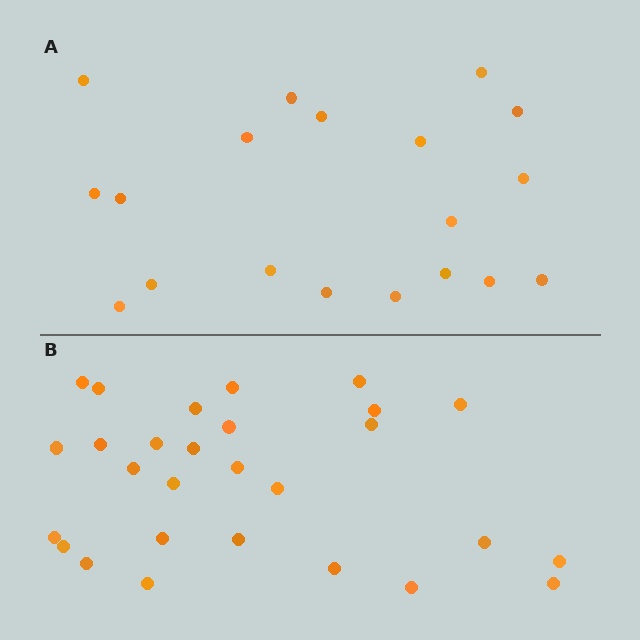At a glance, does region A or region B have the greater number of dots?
Region B (the bottom region) has more dots.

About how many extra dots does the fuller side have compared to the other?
Region B has roughly 8 or so more dots than region A.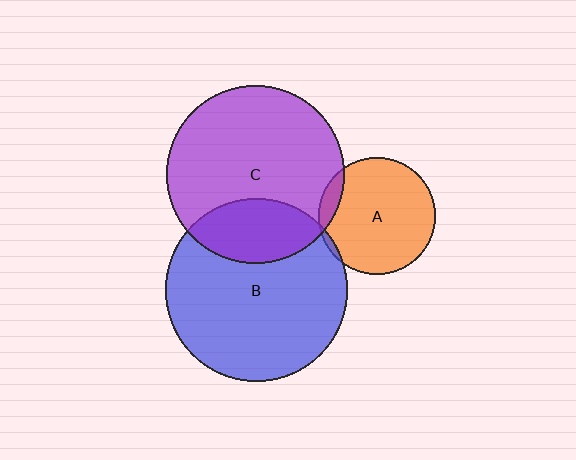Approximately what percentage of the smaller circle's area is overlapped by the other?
Approximately 5%.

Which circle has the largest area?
Circle B (blue).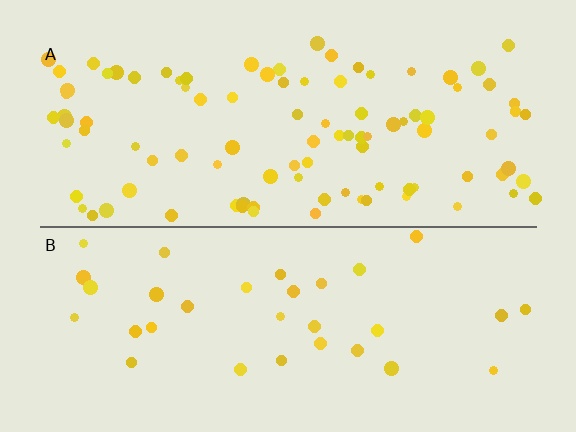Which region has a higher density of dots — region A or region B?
A (the top).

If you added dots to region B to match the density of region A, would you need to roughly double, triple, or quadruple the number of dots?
Approximately triple.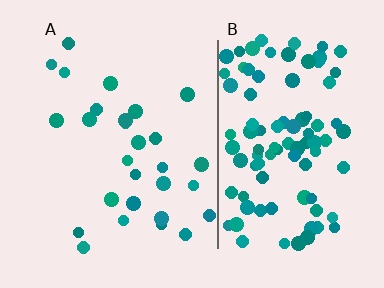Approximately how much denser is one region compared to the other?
Approximately 3.6× — region B over region A.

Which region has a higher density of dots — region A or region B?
B (the right).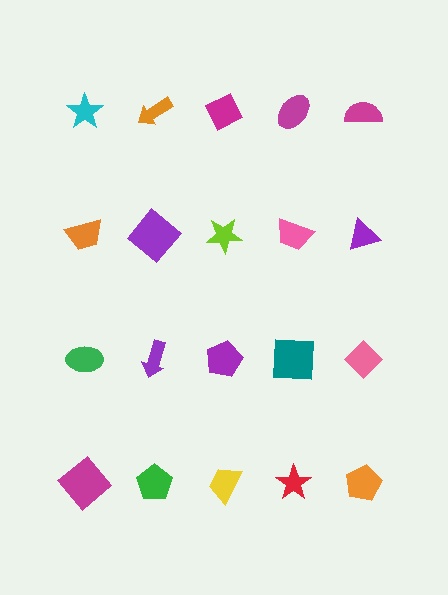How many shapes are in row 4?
5 shapes.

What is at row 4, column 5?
An orange pentagon.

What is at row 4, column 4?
A red star.